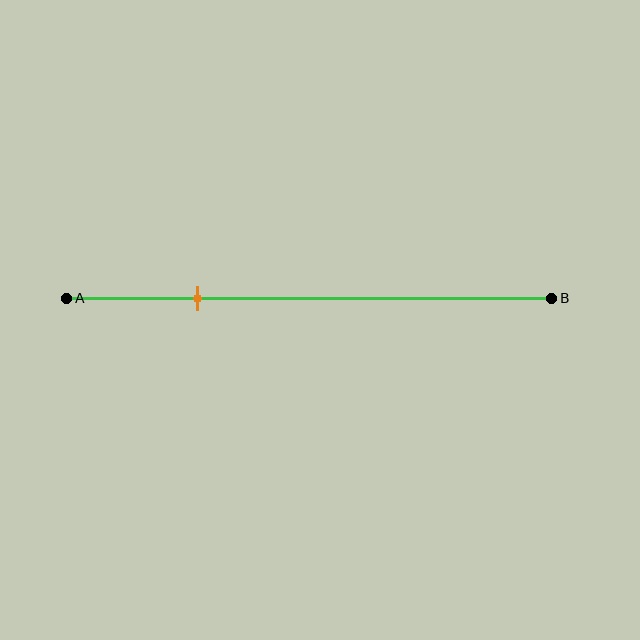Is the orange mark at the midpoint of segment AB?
No, the mark is at about 25% from A, not at the 50% midpoint.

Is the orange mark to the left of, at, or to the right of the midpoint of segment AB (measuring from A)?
The orange mark is to the left of the midpoint of segment AB.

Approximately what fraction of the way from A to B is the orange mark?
The orange mark is approximately 25% of the way from A to B.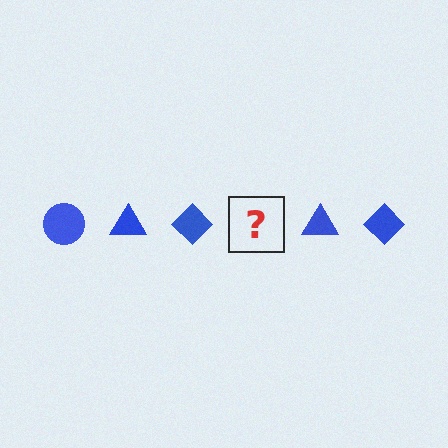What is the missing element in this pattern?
The missing element is a blue circle.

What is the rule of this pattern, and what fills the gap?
The rule is that the pattern cycles through circle, triangle, diamond shapes in blue. The gap should be filled with a blue circle.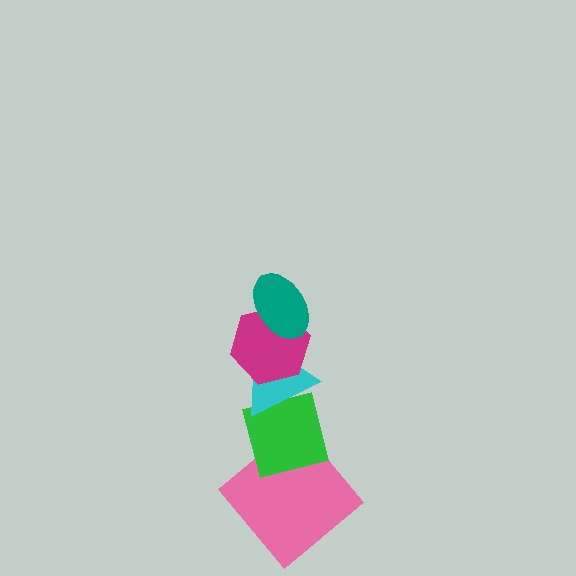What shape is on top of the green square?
The cyan triangle is on top of the green square.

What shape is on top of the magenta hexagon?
The teal ellipse is on top of the magenta hexagon.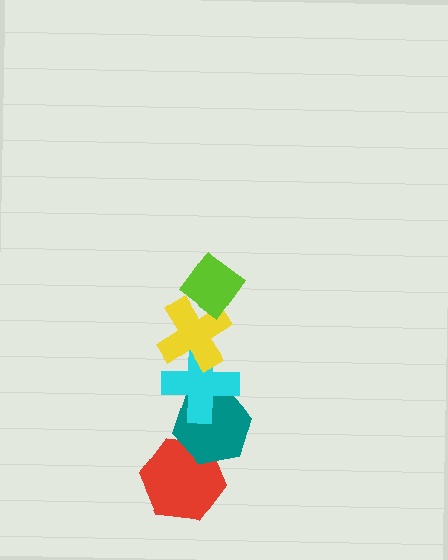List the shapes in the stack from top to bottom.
From top to bottom: the lime diamond, the yellow cross, the cyan cross, the teal hexagon, the red hexagon.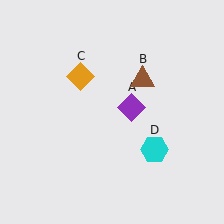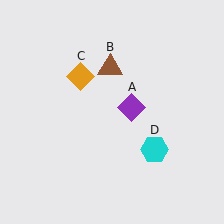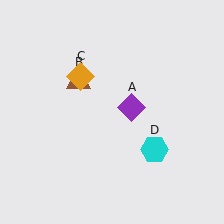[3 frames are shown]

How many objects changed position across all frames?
1 object changed position: brown triangle (object B).